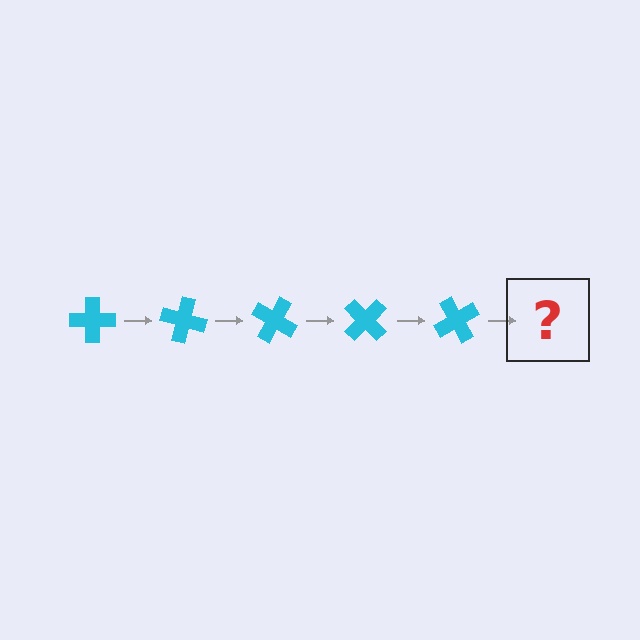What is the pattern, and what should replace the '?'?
The pattern is that the cross rotates 15 degrees each step. The '?' should be a cyan cross rotated 75 degrees.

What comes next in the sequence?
The next element should be a cyan cross rotated 75 degrees.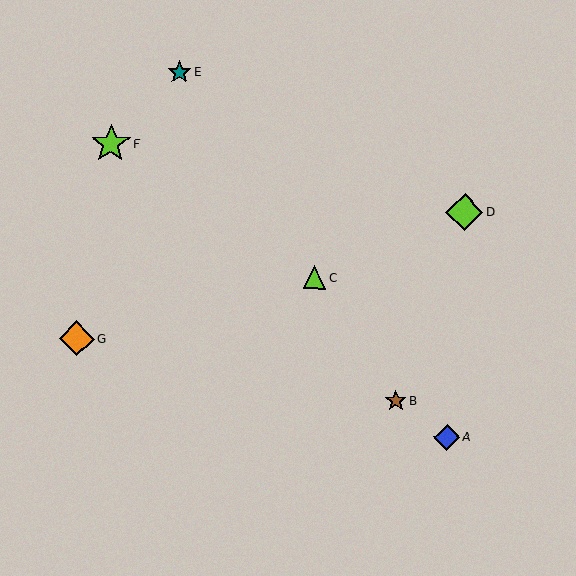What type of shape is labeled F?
Shape F is a lime star.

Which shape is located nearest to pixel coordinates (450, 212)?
The lime diamond (labeled D) at (465, 212) is nearest to that location.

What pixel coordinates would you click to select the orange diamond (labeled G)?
Click at (77, 339) to select the orange diamond G.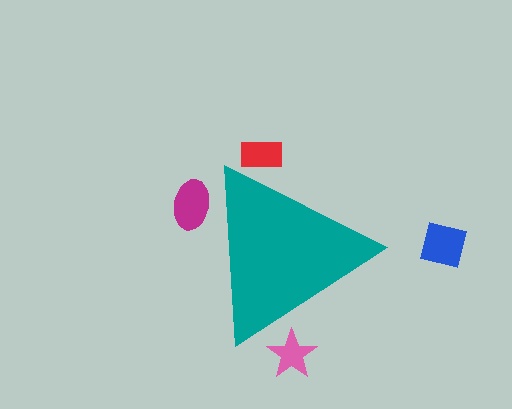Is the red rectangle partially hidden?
Yes, the red rectangle is partially hidden behind the teal triangle.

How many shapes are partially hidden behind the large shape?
3 shapes are partially hidden.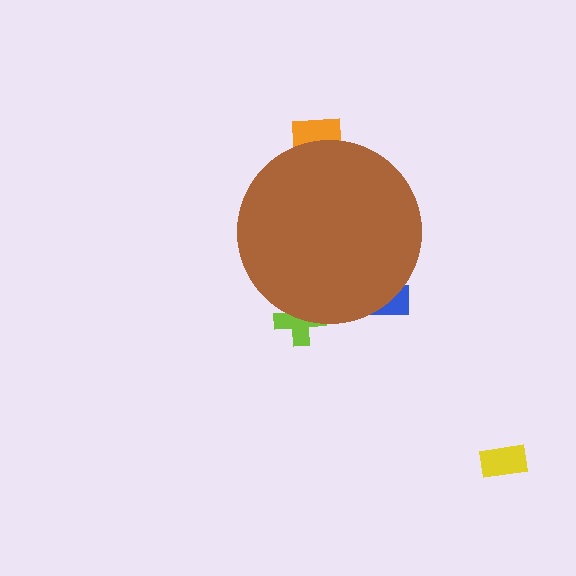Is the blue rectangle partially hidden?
Yes, the blue rectangle is partially hidden behind the brown circle.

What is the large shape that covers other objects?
A brown circle.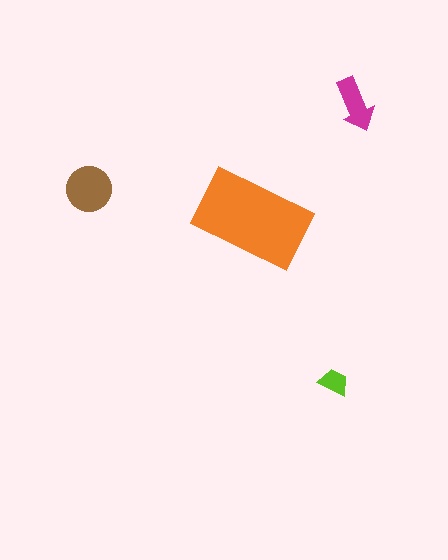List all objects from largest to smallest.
The orange rectangle, the brown circle, the magenta arrow, the lime trapezoid.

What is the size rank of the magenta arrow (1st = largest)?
3rd.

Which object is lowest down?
The lime trapezoid is bottommost.